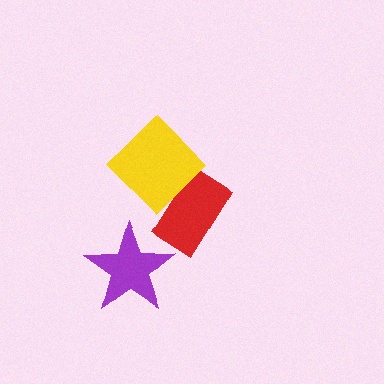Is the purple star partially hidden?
No, no other shape covers it.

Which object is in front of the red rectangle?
The yellow diamond is in front of the red rectangle.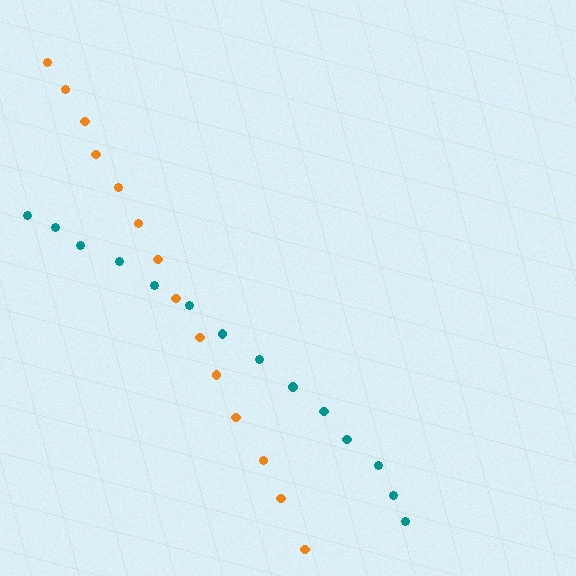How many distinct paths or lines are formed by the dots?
There are 2 distinct paths.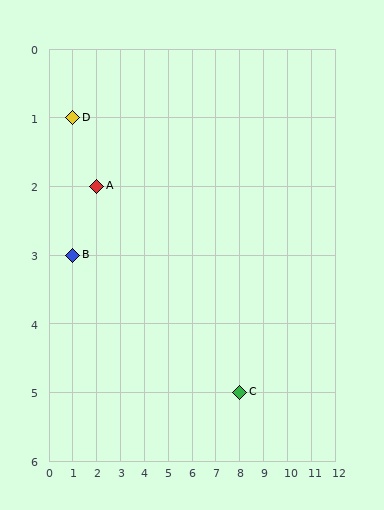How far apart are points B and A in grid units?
Points B and A are 1 column and 1 row apart (about 1.4 grid units diagonally).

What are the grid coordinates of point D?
Point D is at grid coordinates (1, 1).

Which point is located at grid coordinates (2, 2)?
Point A is at (2, 2).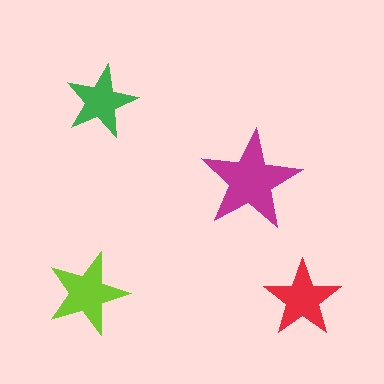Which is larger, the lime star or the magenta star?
The magenta one.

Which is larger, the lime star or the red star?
The lime one.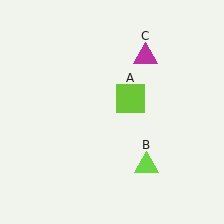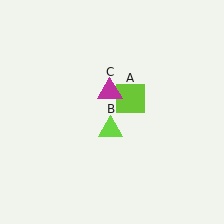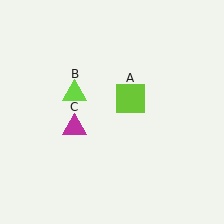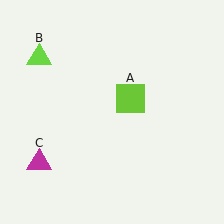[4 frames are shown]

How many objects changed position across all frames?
2 objects changed position: lime triangle (object B), magenta triangle (object C).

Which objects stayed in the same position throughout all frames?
Lime square (object A) remained stationary.